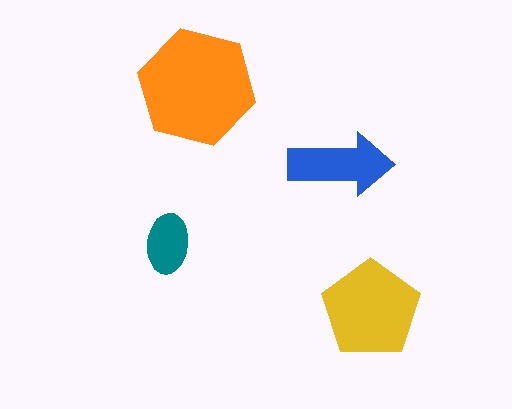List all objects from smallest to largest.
The teal ellipse, the blue arrow, the yellow pentagon, the orange hexagon.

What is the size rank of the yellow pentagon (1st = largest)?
2nd.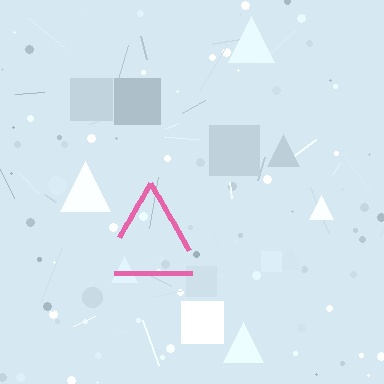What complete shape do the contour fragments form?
The contour fragments form a triangle.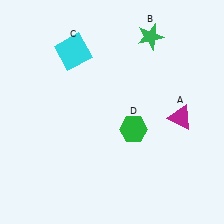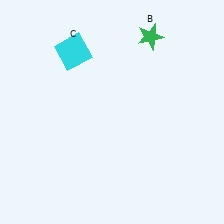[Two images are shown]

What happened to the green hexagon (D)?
The green hexagon (D) was removed in Image 2. It was in the bottom-right area of Image 1.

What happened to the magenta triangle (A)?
The magenta triangle (A) was removed in Image 2. It was in the bottom-right area of Image 1.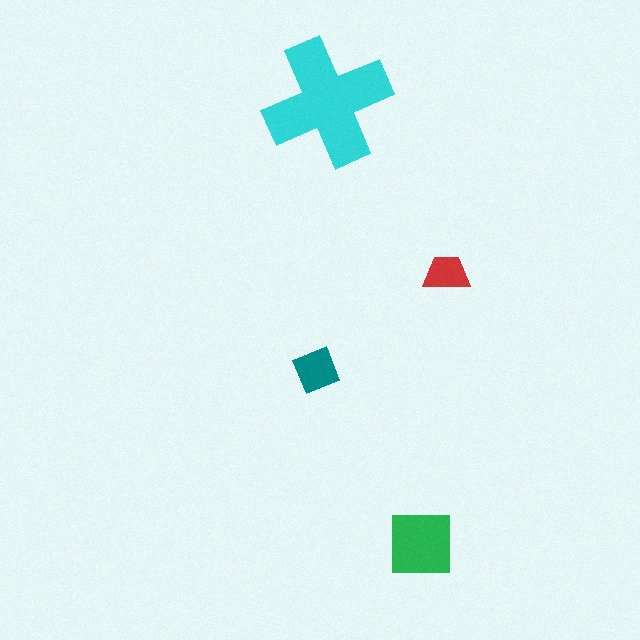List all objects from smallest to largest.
The red trapezoid, the teal diamond, the green square, the cyan cross.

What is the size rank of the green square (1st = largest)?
2nd.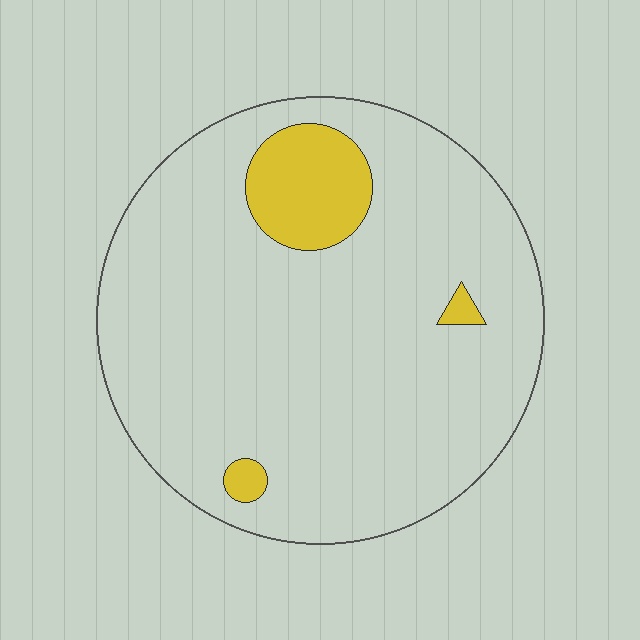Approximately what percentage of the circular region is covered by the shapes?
Approximately 10%.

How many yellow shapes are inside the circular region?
3.